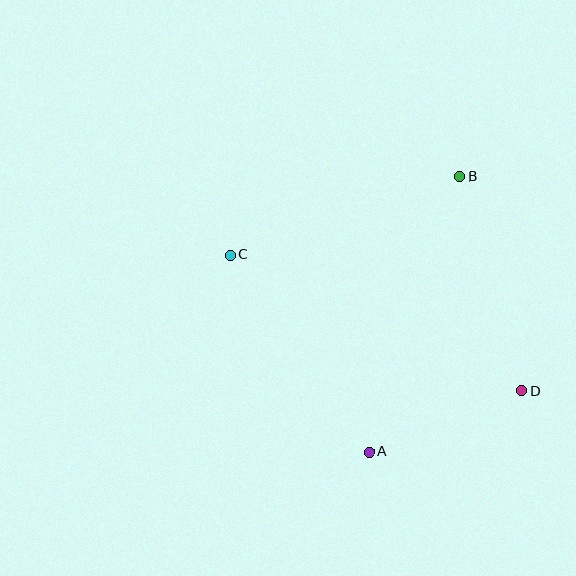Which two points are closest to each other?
Points A and D are closest to each other.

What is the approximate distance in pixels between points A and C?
The distance between A and C is approximately 241 pixels.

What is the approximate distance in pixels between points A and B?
The distance between A and B is approximately 290 pixels.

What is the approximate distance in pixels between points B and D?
The distance between B and D is approximately 223 pixels.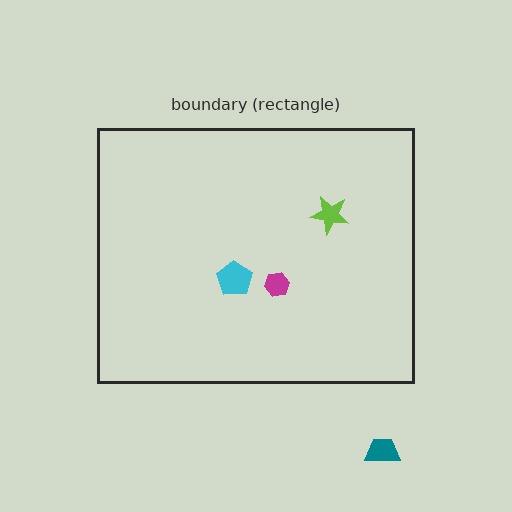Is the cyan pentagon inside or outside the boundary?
Inside.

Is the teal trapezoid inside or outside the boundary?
Outside.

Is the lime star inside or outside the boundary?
Inside.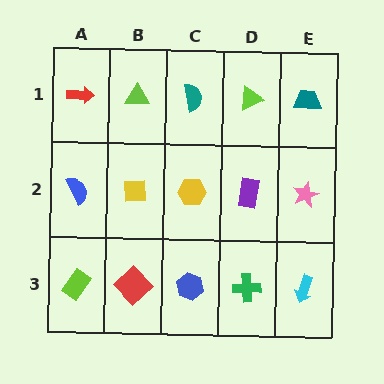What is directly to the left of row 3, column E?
A green cross.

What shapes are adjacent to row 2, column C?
A teal semicircle (row 1, column C), a blue hexagon (row 3, column C), a yellow square (row 2, column B), a purple rectangle (row 2, column D).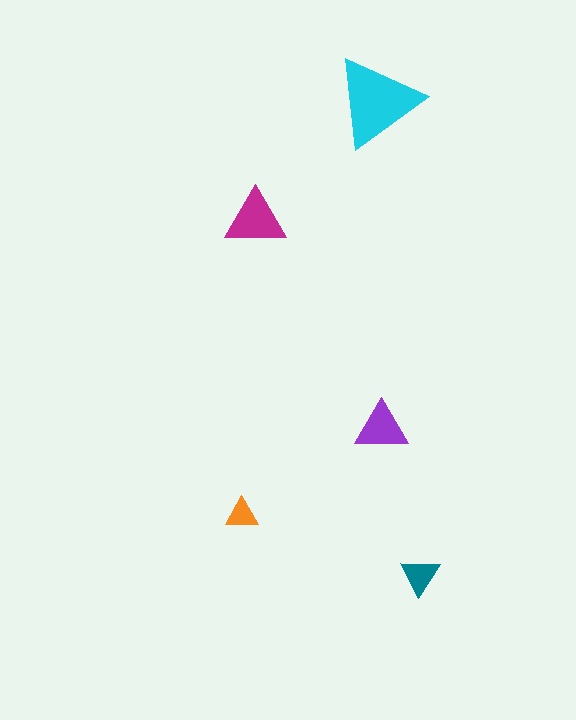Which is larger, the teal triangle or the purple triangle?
The purple one.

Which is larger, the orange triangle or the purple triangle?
The purple one.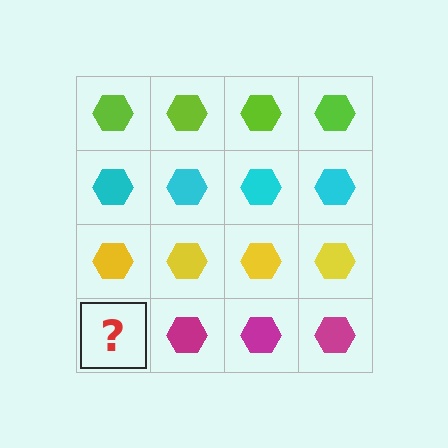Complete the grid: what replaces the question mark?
The question mark should be replaced with a magenta hexagon.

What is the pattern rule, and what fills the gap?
The rule is that each row has a consistent color. The gap should be filled with a magenta hexagon.